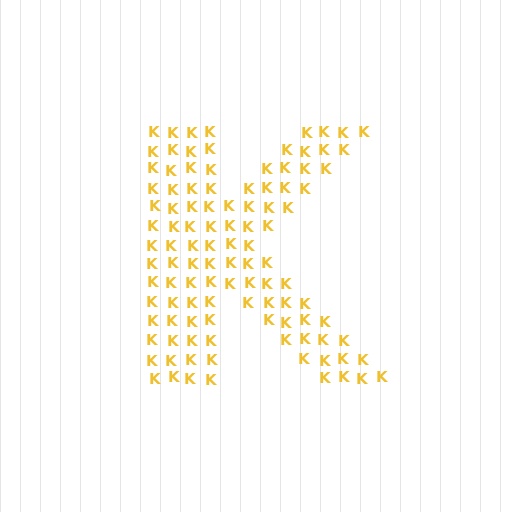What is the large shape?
The large shape is the letter K.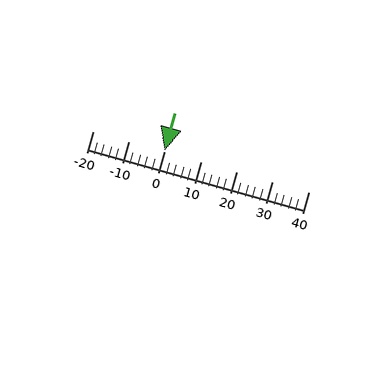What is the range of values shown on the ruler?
The ruler shows values from -20 to 40.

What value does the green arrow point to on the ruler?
The green arrow points to approximately 0.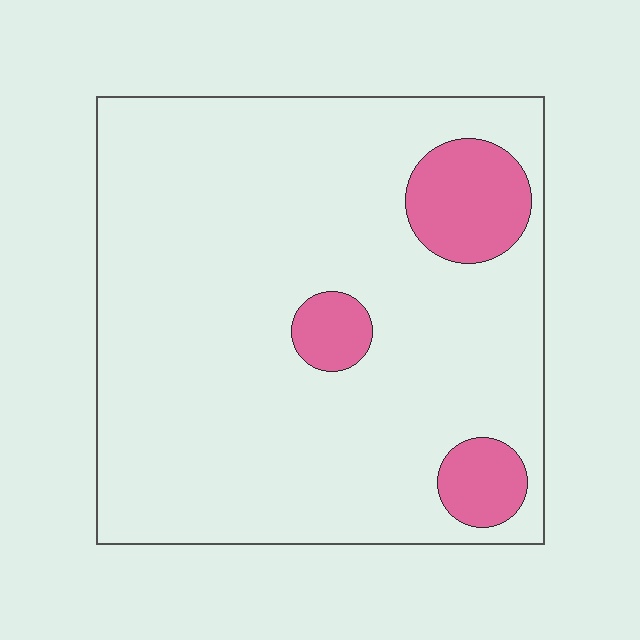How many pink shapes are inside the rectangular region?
3.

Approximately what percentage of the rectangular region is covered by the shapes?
Approximately 10%.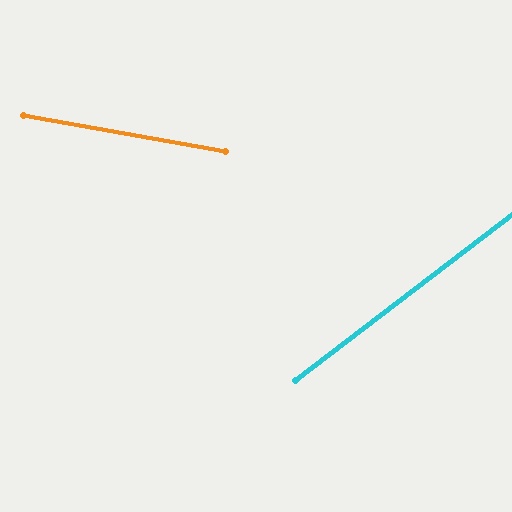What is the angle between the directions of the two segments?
Approximately 48 degrees.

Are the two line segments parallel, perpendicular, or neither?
Neither parallel nor perpendicular — they differ by about 48°.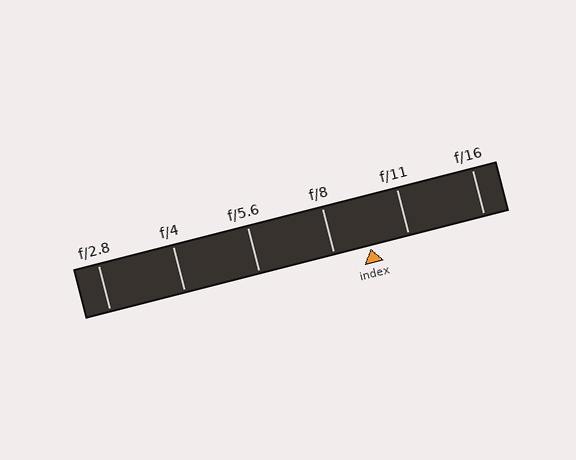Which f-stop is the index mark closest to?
The index mark is closest to f/8.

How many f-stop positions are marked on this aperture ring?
There are 6 f-stop positions marked.